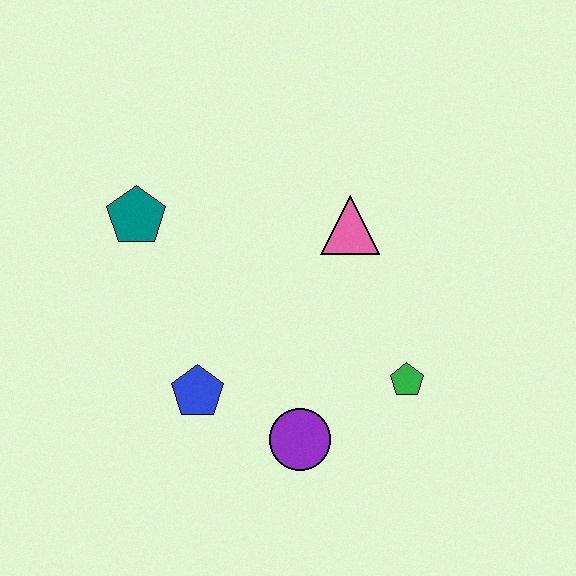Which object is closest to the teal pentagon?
The blue pentagon is closest to the teal pentagon.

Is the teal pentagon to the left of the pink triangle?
Yes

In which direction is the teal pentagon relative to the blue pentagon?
The teal pentagon is above the blue pentagon.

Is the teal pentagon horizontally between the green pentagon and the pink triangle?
No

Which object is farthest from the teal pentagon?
The green pentagon is farthest from the teal pentagon.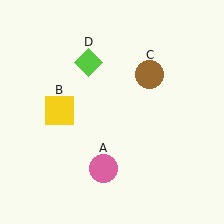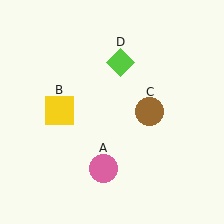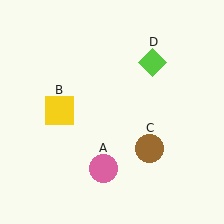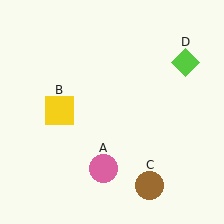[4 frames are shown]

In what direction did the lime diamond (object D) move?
The lime diamond (object D) moved right.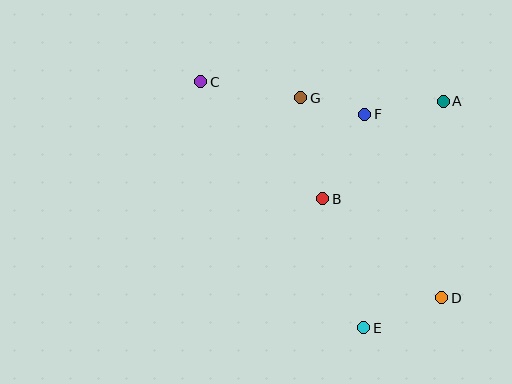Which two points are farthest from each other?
Points C and D are farthest from each other.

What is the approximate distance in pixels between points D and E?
The distance between D and E is approximately 84 pixels.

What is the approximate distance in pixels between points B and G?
The distance between B and G is approximately 103 pixels.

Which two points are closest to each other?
Points F and G are closest to each other.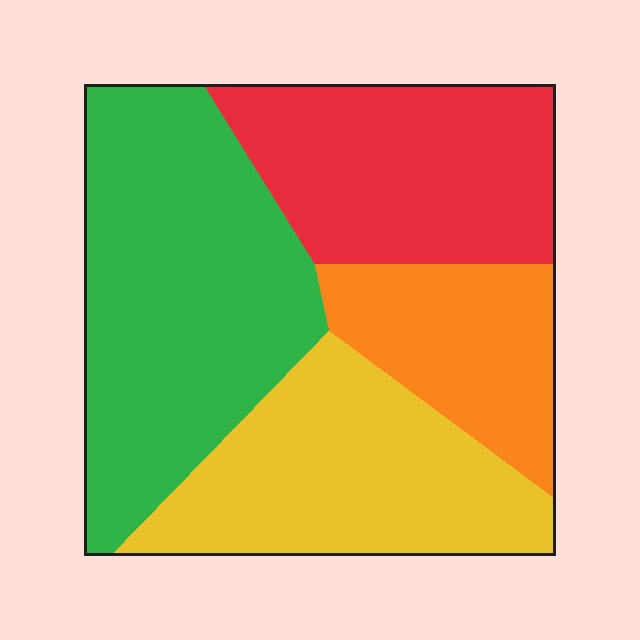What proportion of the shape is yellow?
Yellow takes up between a quarter and a half of the shape.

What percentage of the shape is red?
Red covers roughly 25% of the shape.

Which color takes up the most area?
Green, at roughly 35%.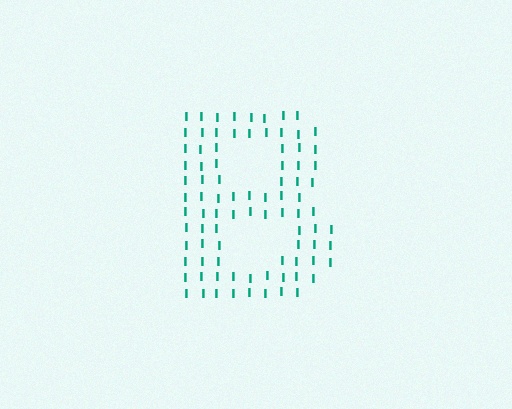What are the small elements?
The small elements are letter I's.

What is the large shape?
The large shape is the letter B.